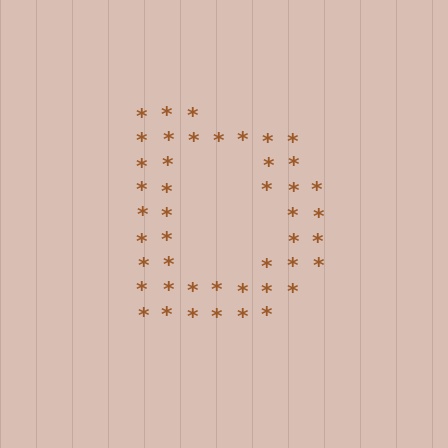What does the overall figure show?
The overall figure shows the letter D.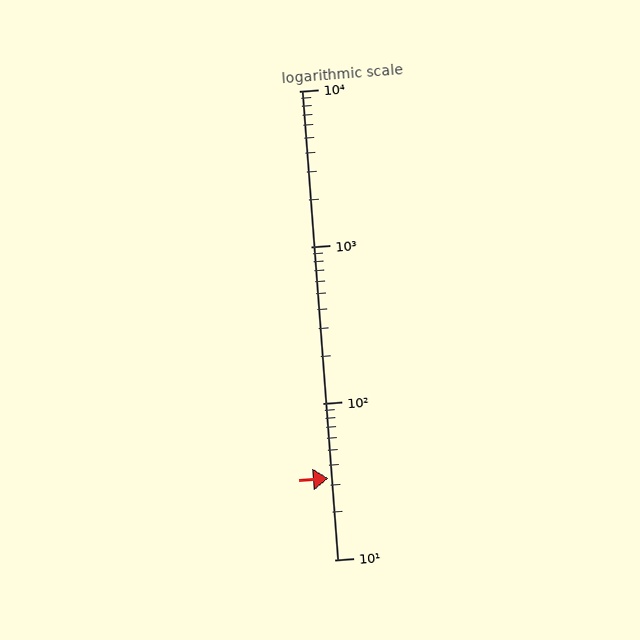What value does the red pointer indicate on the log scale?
The pointer indicates approximately 33.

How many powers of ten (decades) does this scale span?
The scale spans 3 decades, from 10 to 10000.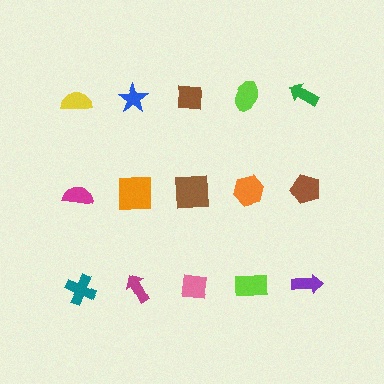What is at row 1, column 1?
A yellow semicircle.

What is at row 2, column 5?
A brown pentagon.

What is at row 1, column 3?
A brown square.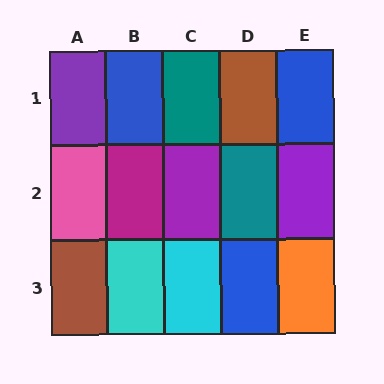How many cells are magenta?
1 cell is magenta.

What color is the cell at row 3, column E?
Orange.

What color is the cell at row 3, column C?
Cyan.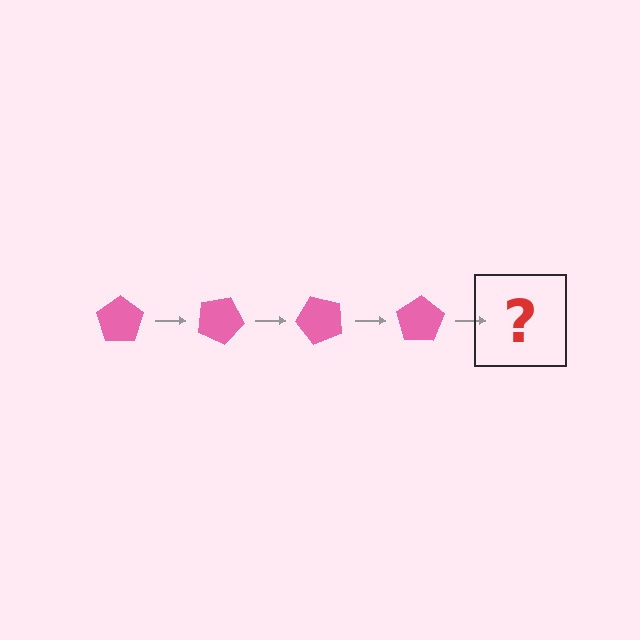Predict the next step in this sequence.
The next step is a pink pentagon rotated 100 degrees.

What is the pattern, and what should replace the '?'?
The pattern is that the pentagon rotates 25 degrees each step. The '?' should be a pink pentagon rotated 100 degrees.